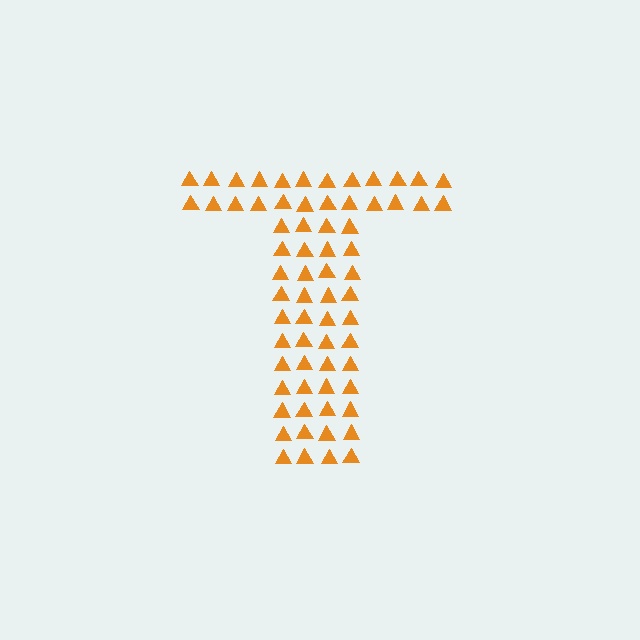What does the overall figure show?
The overall figure shows the letter T.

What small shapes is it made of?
It is made of small triangles.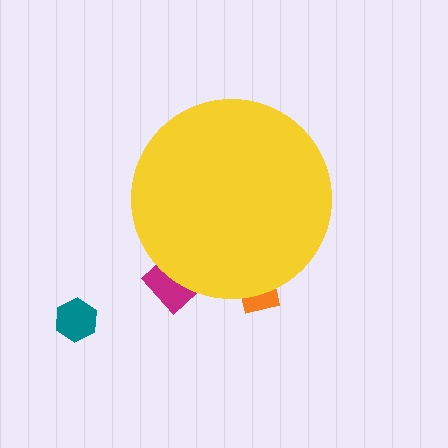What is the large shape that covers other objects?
A yellow circle.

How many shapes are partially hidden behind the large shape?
2 shapes are partially hidden.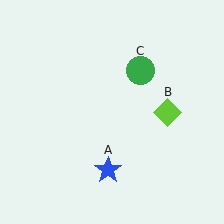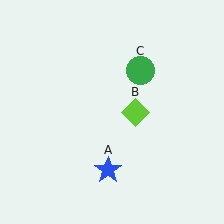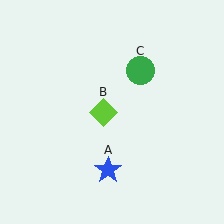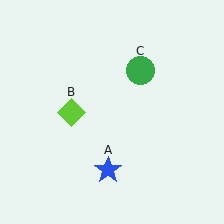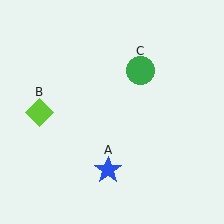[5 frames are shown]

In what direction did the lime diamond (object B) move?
The lime diamond (object B) moved left.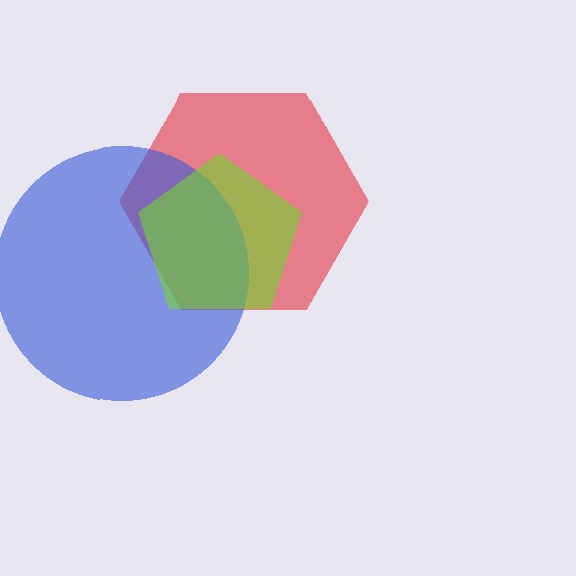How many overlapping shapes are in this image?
There are 3 overlapping shapes in the image.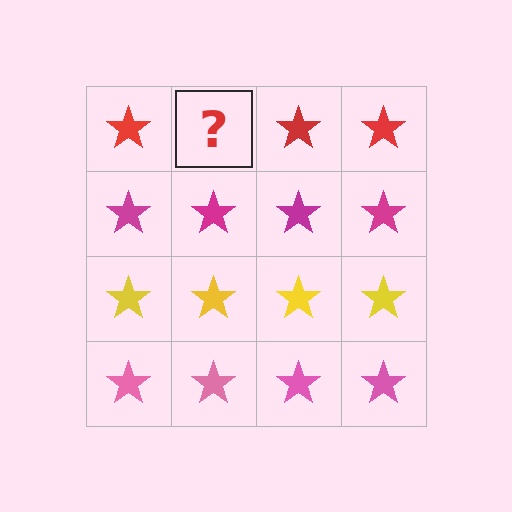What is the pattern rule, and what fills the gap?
The rule is that each row has a consistent color. The gap should be filled with a red star.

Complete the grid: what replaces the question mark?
The question mark should be replaced with a red star.